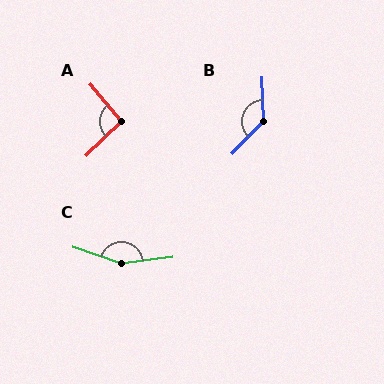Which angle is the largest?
C, at approximately 154 degrees.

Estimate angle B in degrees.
Approximately 134 degrees.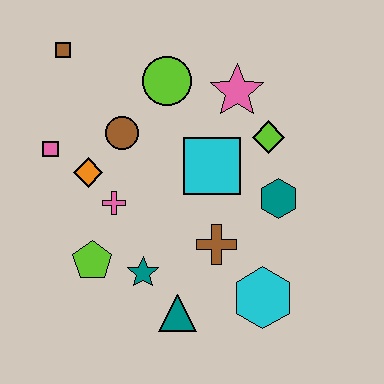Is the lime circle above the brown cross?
Yes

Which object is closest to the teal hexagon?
The lime diamond is closest to the teal hexagon.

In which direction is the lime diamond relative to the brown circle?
The lime diamond is to the right of the brown circle.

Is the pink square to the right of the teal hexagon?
No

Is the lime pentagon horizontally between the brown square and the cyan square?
Yes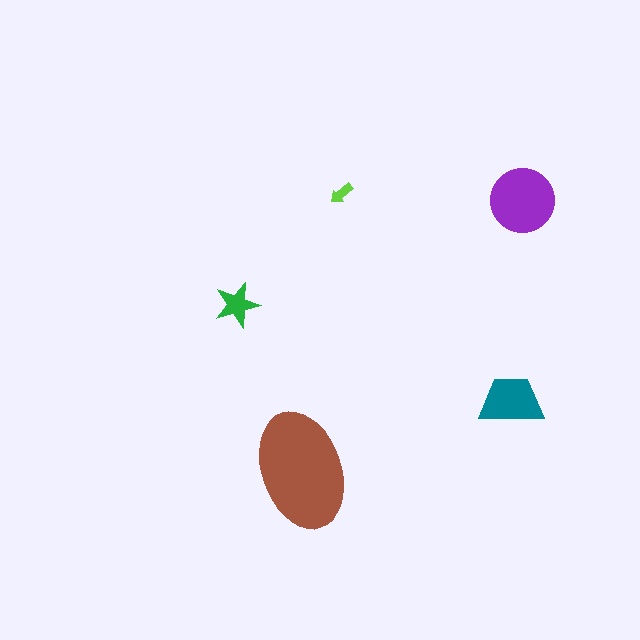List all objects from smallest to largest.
The lime arrow, the green star, the teal trapezoid, the purple circle, the brown ellipse.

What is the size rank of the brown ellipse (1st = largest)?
1st.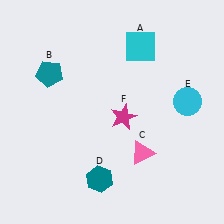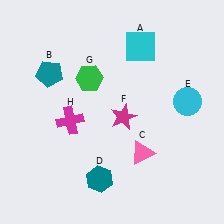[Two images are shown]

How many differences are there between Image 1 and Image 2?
There are 2 differences between the two images.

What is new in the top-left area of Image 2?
A green hexagon (G) was added in the top-left area of Image 2.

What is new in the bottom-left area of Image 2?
A magenta cross (H) was added in the bottom-left area of Image 2.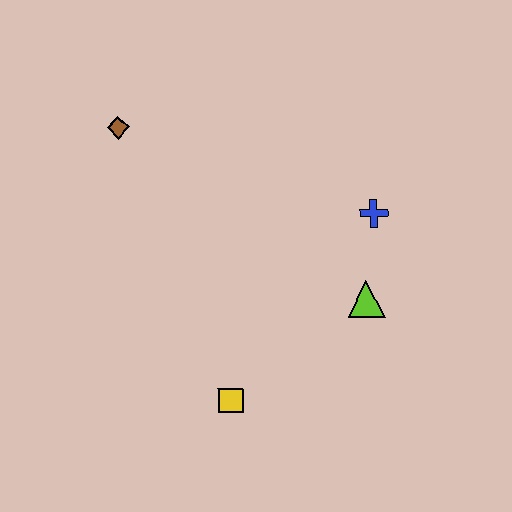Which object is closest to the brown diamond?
The blue cross is closest to the brown diamond.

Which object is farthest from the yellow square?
The brown diamond is farthest from the yellow square.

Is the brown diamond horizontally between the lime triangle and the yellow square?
No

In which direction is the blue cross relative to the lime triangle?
The blue cross is above the lime triangle.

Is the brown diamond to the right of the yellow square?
No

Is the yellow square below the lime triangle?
Yes